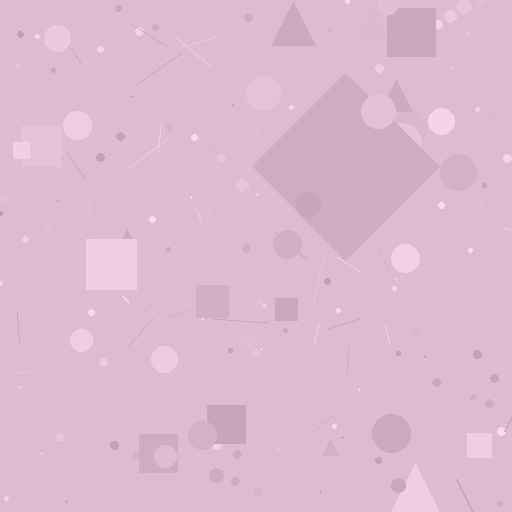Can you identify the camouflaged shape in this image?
The camouflaged shape is a diamond.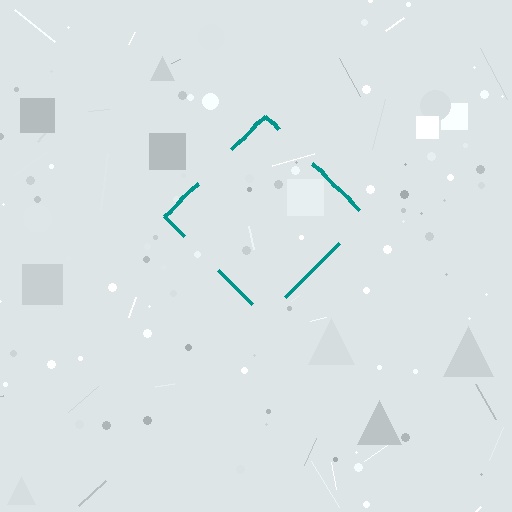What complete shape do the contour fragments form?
The contour fragments form a diamond.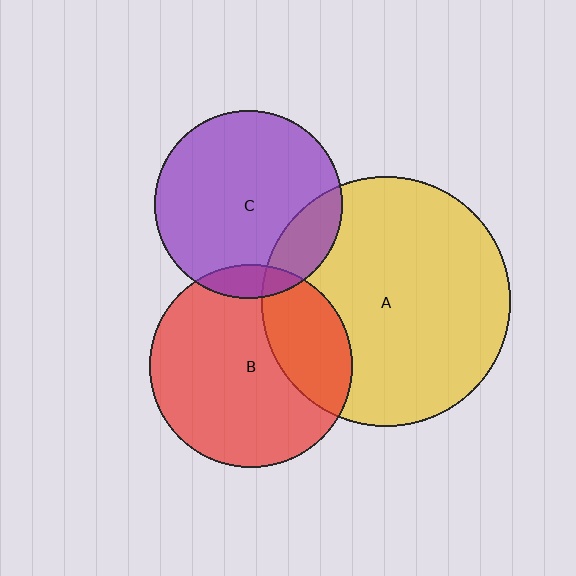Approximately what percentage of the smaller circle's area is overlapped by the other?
Approximately 15%.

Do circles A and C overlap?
Yes.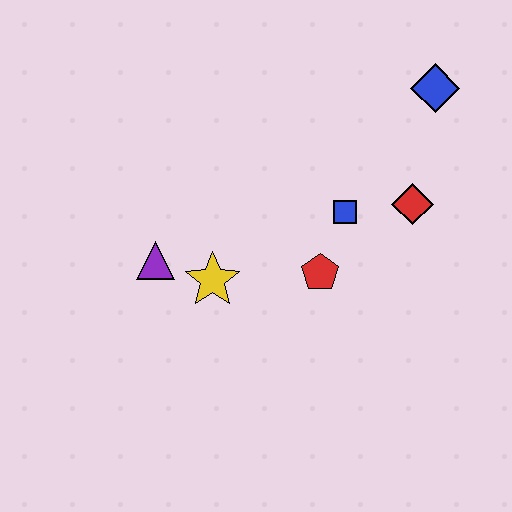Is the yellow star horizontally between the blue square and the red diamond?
No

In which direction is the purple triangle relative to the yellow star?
The purple triangle is to the left of the yellow star.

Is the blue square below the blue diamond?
Yes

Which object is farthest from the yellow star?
The blue diamond is farthest from the yellow star.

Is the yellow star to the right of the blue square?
No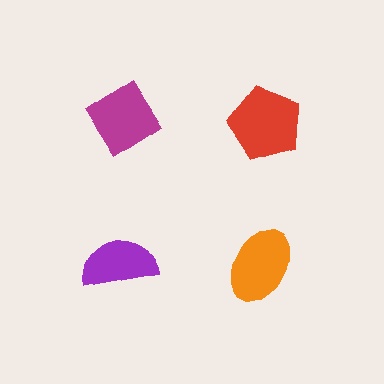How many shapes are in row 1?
2 shapes.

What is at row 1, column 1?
A magenta diamond.